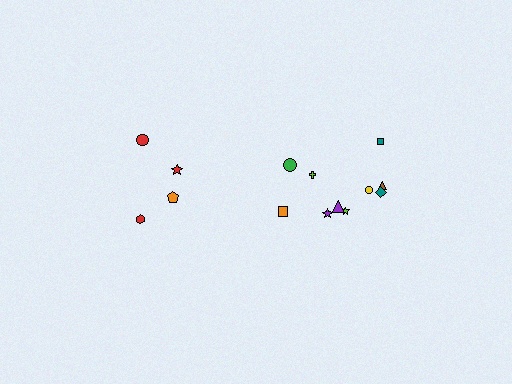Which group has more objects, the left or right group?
The right group.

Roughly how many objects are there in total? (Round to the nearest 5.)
Roughly 15 objects in total.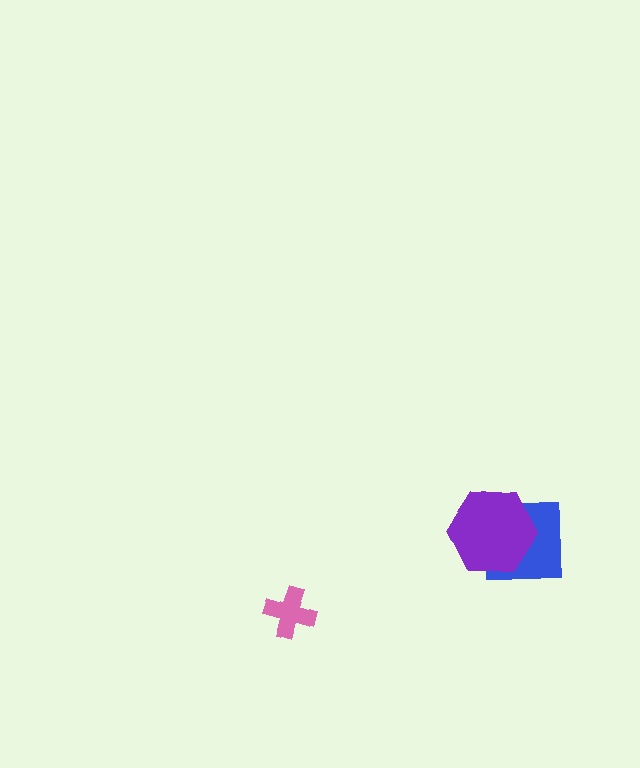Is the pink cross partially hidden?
No, no other shape covers it.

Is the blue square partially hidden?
Yes, it is partially covered by another shape.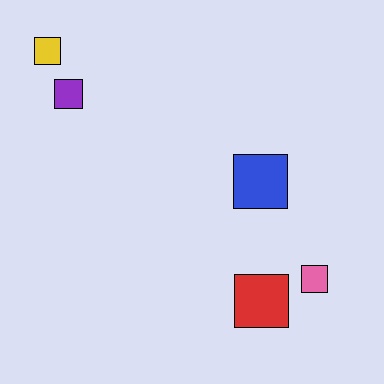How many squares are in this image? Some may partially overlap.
There are 5 squares.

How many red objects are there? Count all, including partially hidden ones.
There is 1 red object.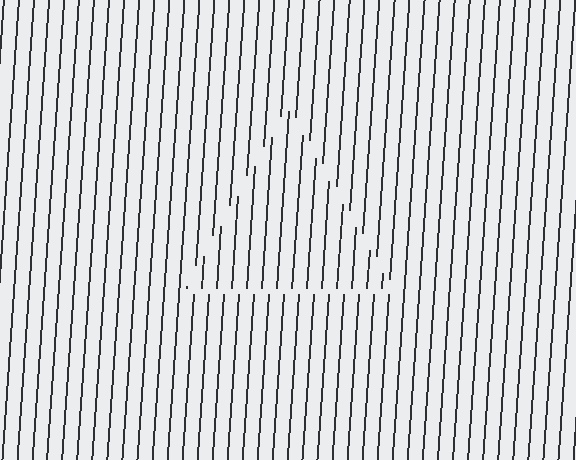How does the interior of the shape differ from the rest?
The interior of the shape contains the same grating, shifted by half a period — the contour is defined by the phase discontinuity where line-ends from the inner and outer gratings abut.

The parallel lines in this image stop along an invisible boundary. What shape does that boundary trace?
An illusory triangle. The interior of the shape contains the same grating, shifted by half a period — the contour is defined by the phase discontinuity where line-ends from the inner and outer gratings abut.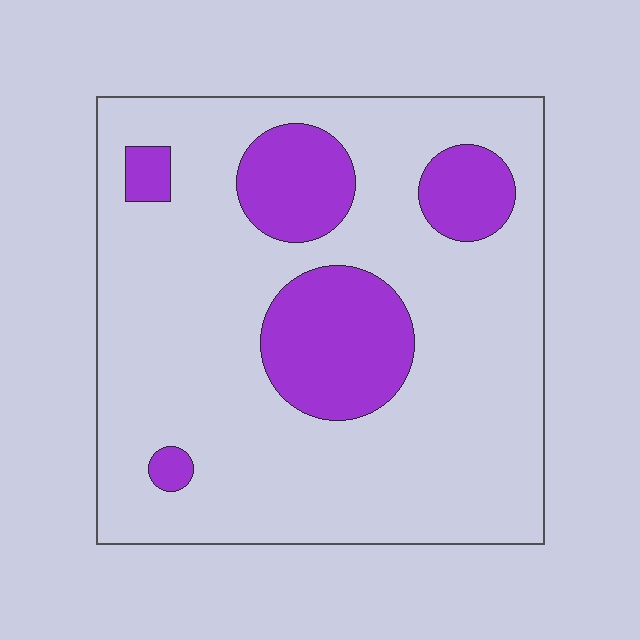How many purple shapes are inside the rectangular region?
5.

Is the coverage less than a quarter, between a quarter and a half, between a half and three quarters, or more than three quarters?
Less than a quarter.